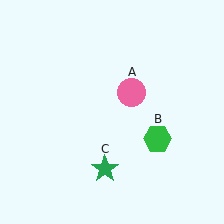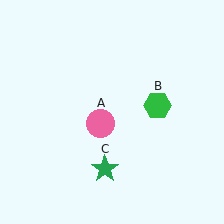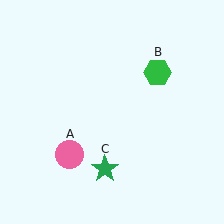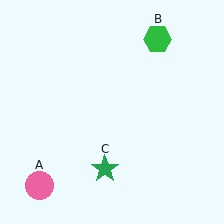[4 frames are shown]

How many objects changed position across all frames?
2 objects changed position: pink circle (object A), green hexagon (object B).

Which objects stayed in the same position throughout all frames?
Green star (object C) remained stationary.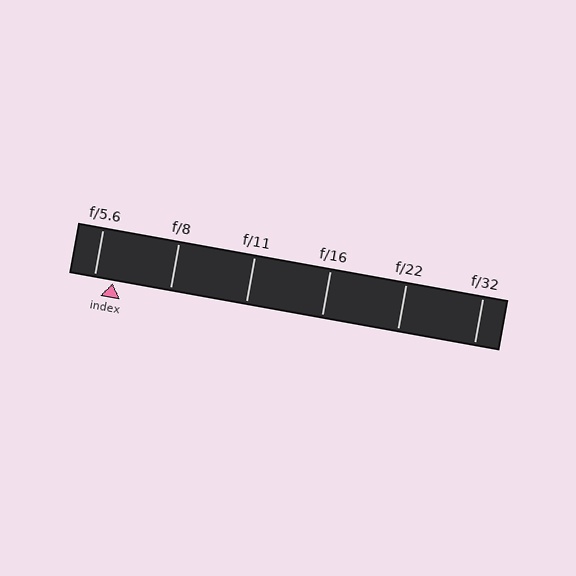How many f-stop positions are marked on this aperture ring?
There are 6 f-stop positions marked.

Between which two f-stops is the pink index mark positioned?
The index mark is between f/5.6 and f/8.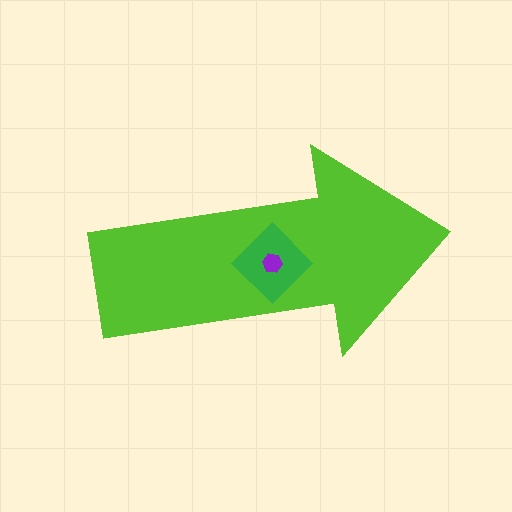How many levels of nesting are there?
3.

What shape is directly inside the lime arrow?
The green diamond.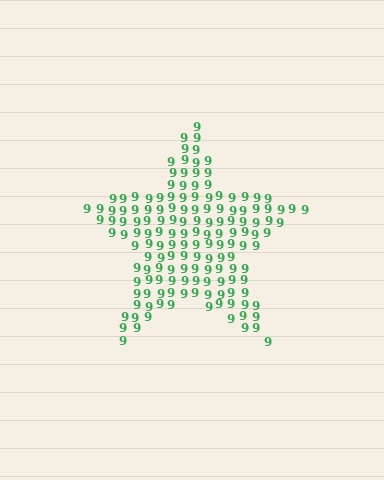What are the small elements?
The small elements are digit 9's.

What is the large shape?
The large shape is a star.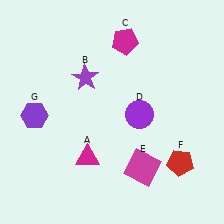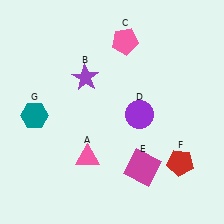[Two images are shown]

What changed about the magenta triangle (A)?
In Image 1, A is magenta. In Image 2, it changed to pink.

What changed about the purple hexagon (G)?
In Image 1, G is purple. In Image 2, it changed to teal.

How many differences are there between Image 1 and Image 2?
There are 3 differences between the two images.